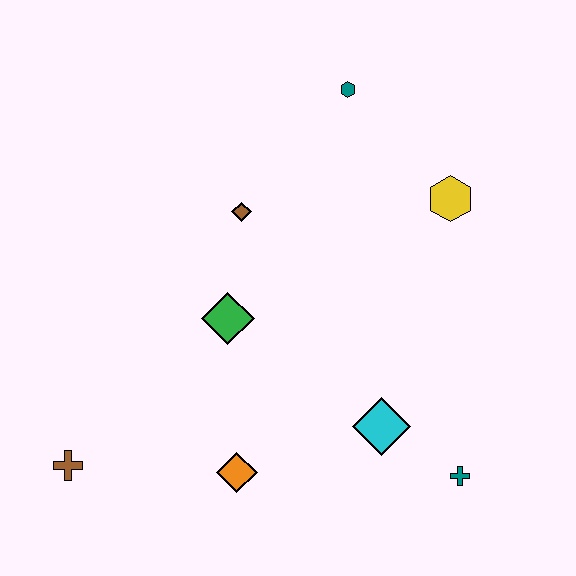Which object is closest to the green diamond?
The brown diamond is closest to the green diamond.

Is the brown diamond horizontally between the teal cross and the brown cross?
Yes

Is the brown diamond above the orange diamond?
Yes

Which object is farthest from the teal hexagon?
The brown cross is farthest from the teal hexagon.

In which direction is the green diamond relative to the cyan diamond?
The green diamond is to the left of the cyan diamond.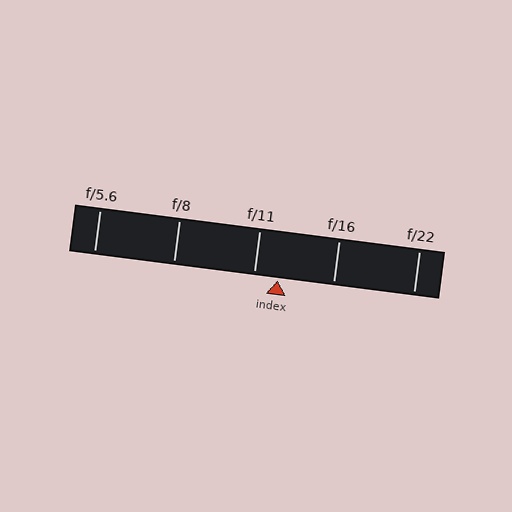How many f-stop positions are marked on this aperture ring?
There are 5 f-stop positions marked.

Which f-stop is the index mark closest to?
The index mark is closest to f/11.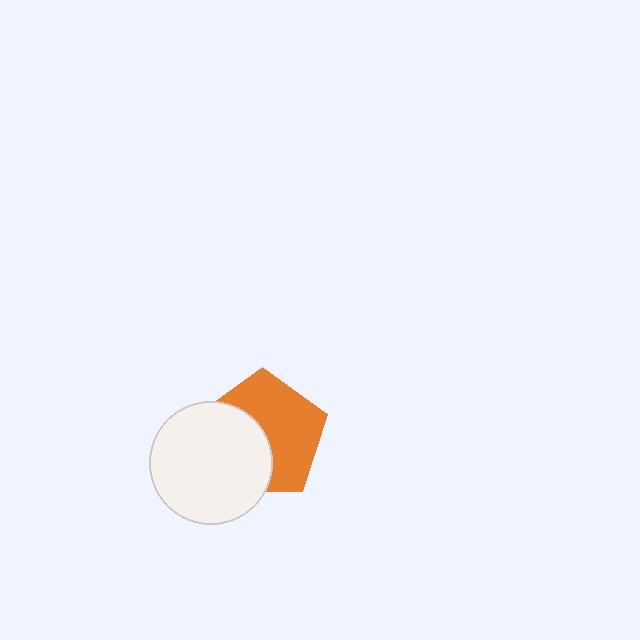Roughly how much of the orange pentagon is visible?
About half of it is visible (roughly 57%).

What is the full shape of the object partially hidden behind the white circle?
The partially hidden object is an orange pentagon.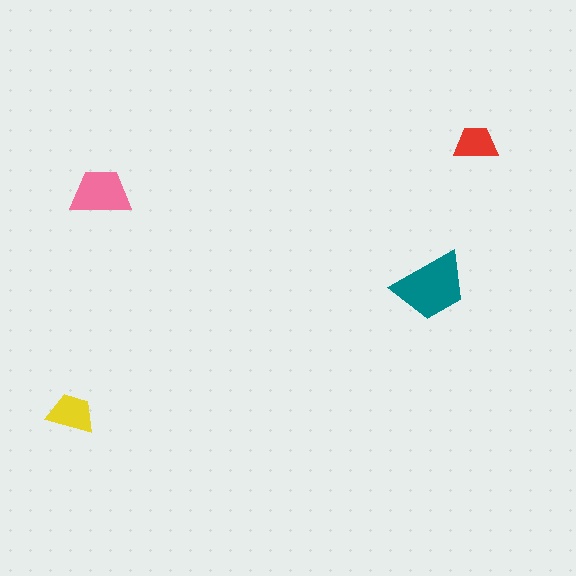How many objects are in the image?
There are 4 objects in the image.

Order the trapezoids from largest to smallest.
the teal one, the pink one, the yellow one, the red one.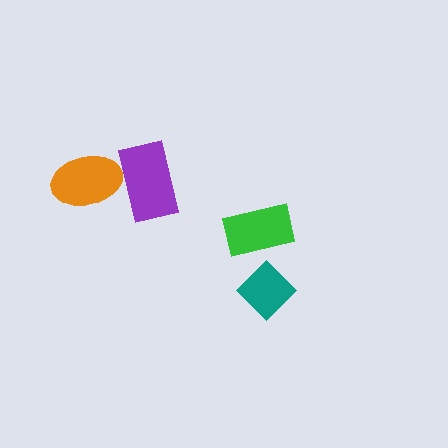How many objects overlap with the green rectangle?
0 objects overlap with the green rectangle.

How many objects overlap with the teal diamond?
0 objects overlap with the teal diamond.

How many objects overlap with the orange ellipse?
1 object overlaps with the orange ellipse.